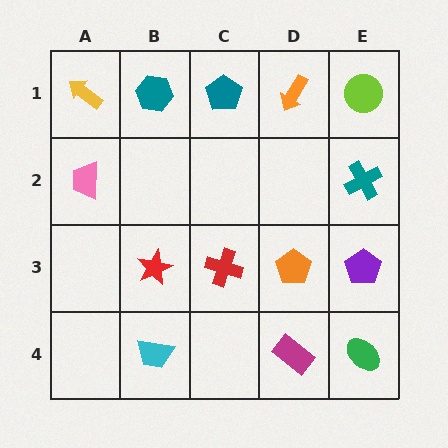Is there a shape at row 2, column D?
No, that cell is empty.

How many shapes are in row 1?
5 shapes.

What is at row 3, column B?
A red star.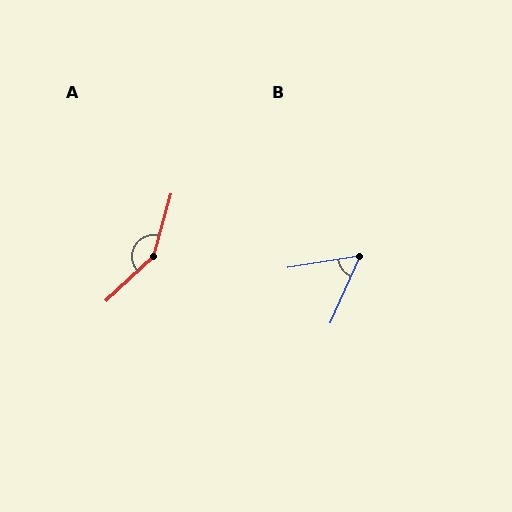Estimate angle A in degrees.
Approximately 149 degrees.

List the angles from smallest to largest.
B (57°), A (149°).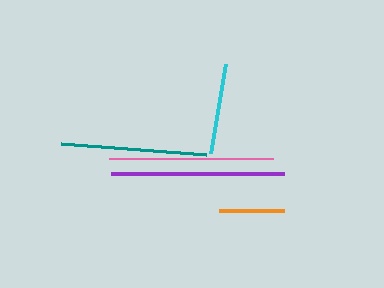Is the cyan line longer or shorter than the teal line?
The teal line is longer than the cyan line.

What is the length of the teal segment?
The teal segment is approximately 146 pixels long.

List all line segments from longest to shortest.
From longest to shortest: purple, pink, teal, cyan, orange.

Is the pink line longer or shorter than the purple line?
The purple line is longer than the pink line.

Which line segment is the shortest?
The orange line is the shortest at approximately 64 pixels.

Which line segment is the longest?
The purple line is the longest at approximately 172 pixels.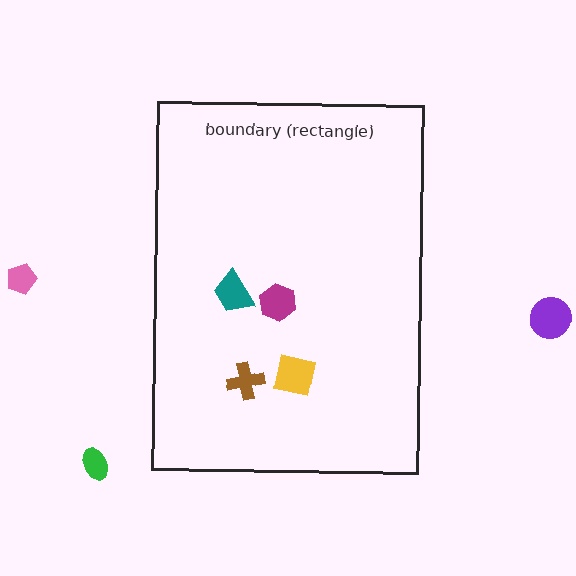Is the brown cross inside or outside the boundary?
Inside.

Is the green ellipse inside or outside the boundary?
Outside.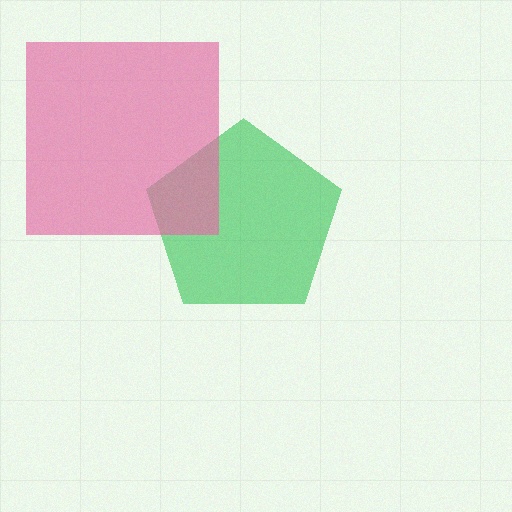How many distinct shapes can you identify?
There are 2 distinct shapes: a green pentagon, a pink square.